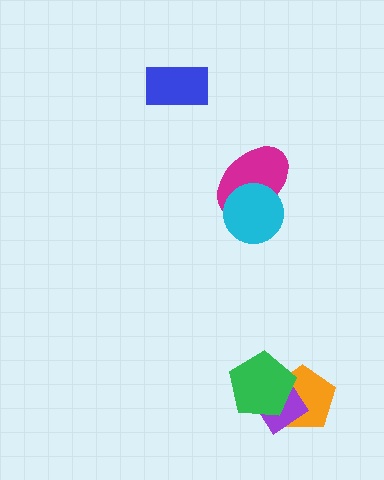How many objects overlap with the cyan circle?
1 object overlaps with the cyan circle.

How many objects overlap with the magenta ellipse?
1 object overlaps with the magenta ellipse.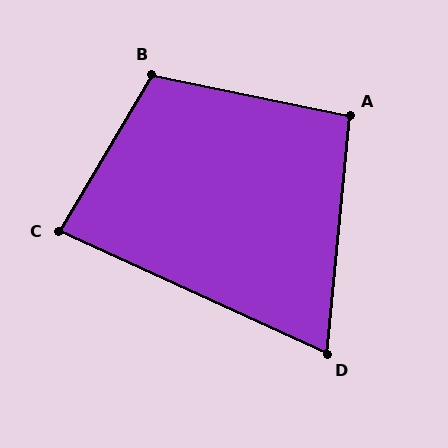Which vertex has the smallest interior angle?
D, at approximately 71 degrees.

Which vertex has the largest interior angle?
B, at approximately 109 degrees.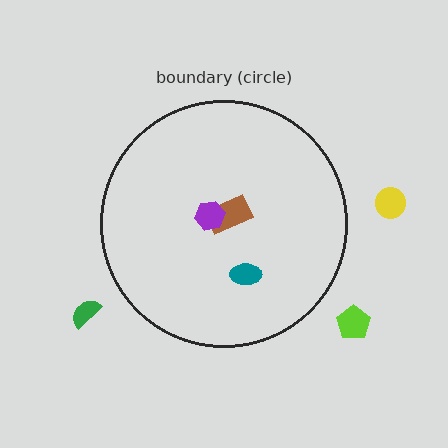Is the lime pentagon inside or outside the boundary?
Outside.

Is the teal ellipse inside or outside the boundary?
Inside.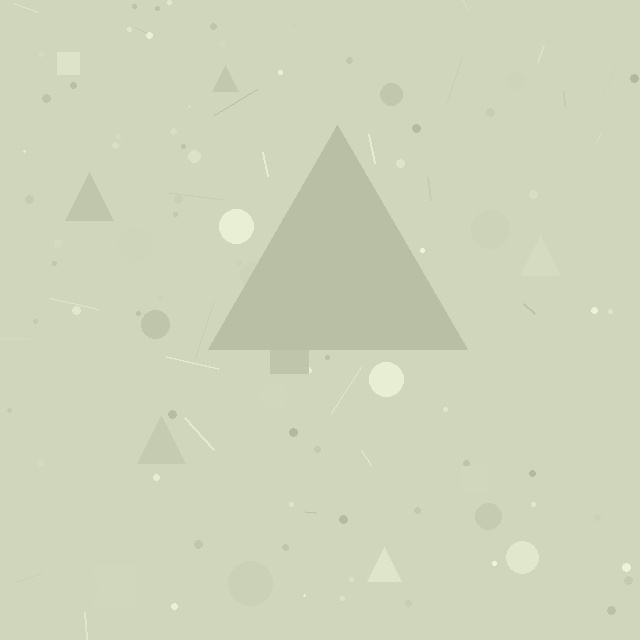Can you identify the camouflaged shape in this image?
The camouflaged shape is a triangle.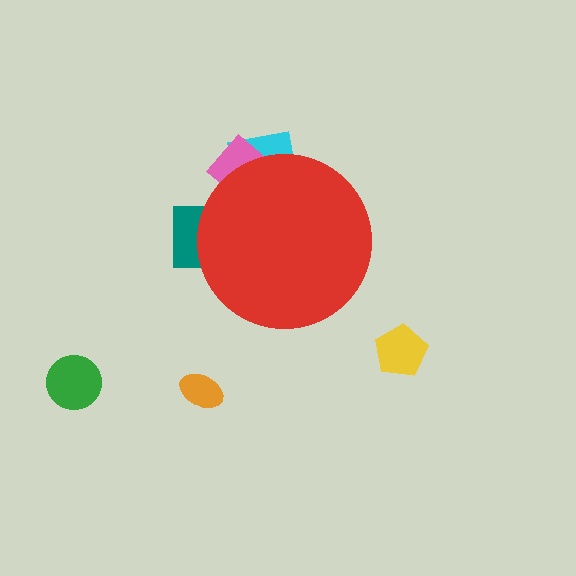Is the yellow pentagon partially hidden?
No, the yellow pentagon is fully visible.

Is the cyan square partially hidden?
Yes, the cyan square is partially hidden behind the red circle.